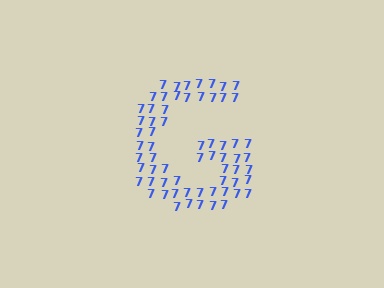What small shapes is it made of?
It is made of small digit 7's.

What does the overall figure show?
The overall figure shows the letter G.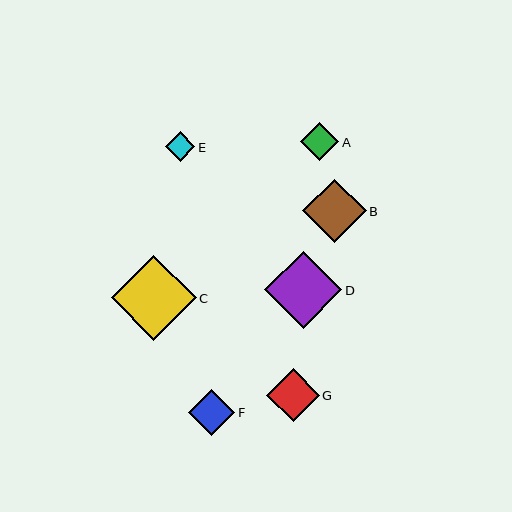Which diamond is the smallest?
Diamond E is the smallest with a size of approximately 29 pixels.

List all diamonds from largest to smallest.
From largest to smallest: C, D, B, G, F, A, E.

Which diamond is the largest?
Diamond C is the largest with a size of approximately 85 pixels.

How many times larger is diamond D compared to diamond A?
Diamond D is approximately 2.0 times the size of diamond A.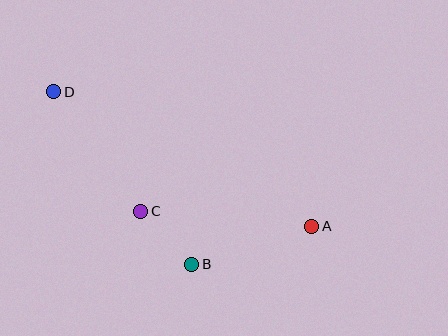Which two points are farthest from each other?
Points A and D are farthest from each other.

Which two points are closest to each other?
Points B and C are closest to each other.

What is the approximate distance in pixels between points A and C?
The distance between A and C is approximately 171 pixels.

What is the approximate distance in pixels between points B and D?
The distance between B and D is approximately 221 pixels.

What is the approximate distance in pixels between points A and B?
The distance between A and B is approximately 126 pixels.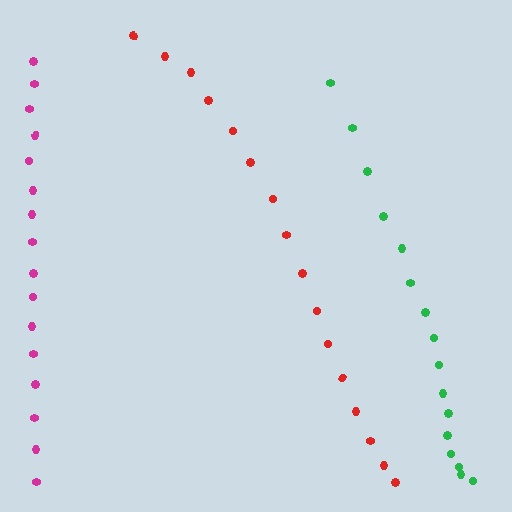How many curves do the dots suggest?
There are 3 distinct paths.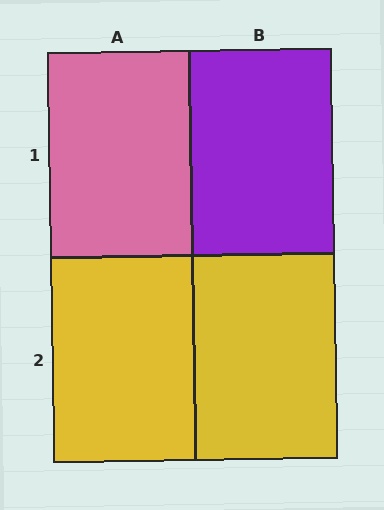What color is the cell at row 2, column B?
Yellow.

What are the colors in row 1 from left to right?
Pink, purple.